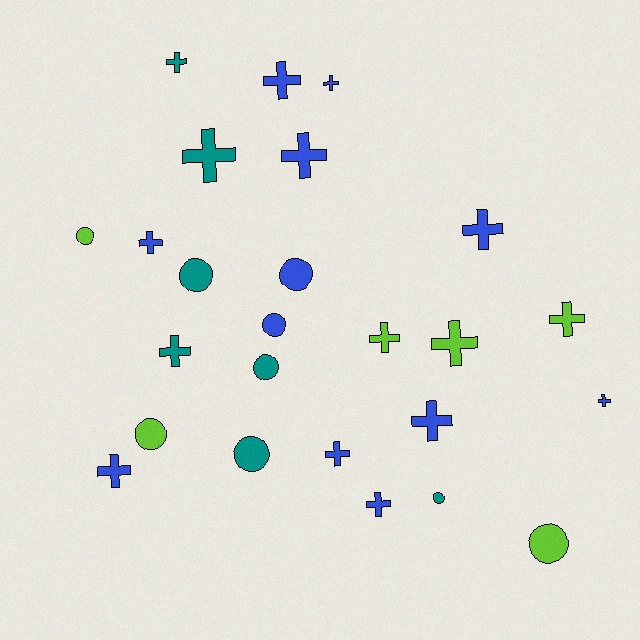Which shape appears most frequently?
Cross, with 16 objects.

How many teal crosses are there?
There are 3 teal crosses.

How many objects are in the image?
There are 25 objects.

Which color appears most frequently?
Blue, with 12 objects.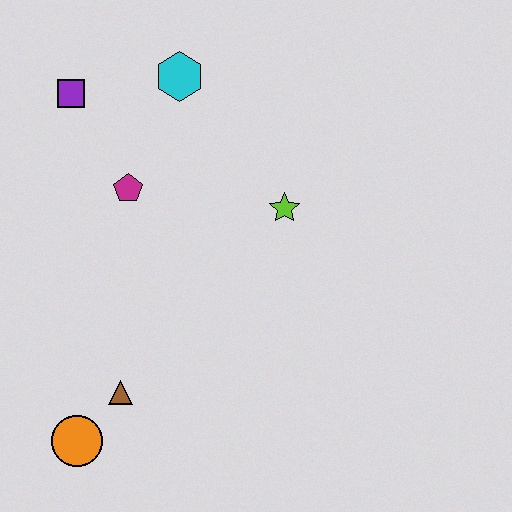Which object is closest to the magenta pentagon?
The purple square is closest to the magenta pentagon.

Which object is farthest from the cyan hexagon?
The orange circle is farthest from the cyan hexagon.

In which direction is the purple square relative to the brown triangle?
The purple square is above the brown triangle.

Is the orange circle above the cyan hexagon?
No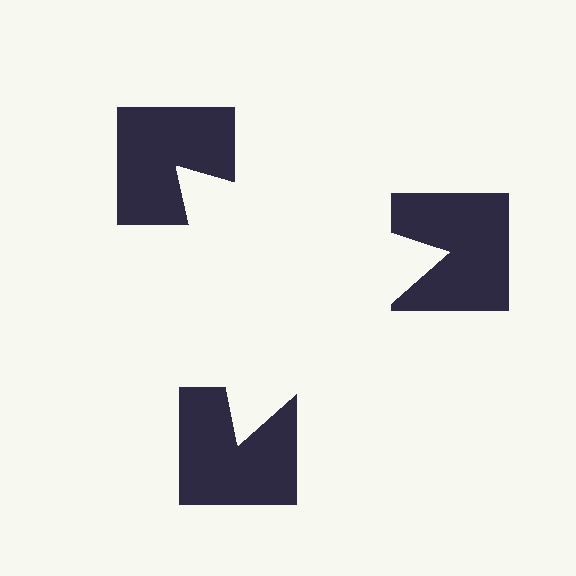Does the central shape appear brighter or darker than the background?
It typically appears slightly brighter than the background, even though no actual brightness change is drawn.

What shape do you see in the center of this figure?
An illusory triangle — its edges are inferred from the aligned wedge cuts in the notched squares, not physically drawn.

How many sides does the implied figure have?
3 sides.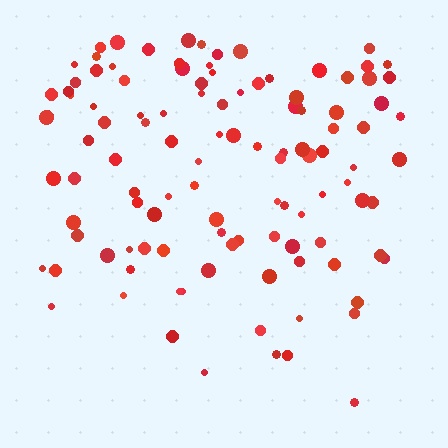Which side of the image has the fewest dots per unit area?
The bottom.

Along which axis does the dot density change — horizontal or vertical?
Vertical.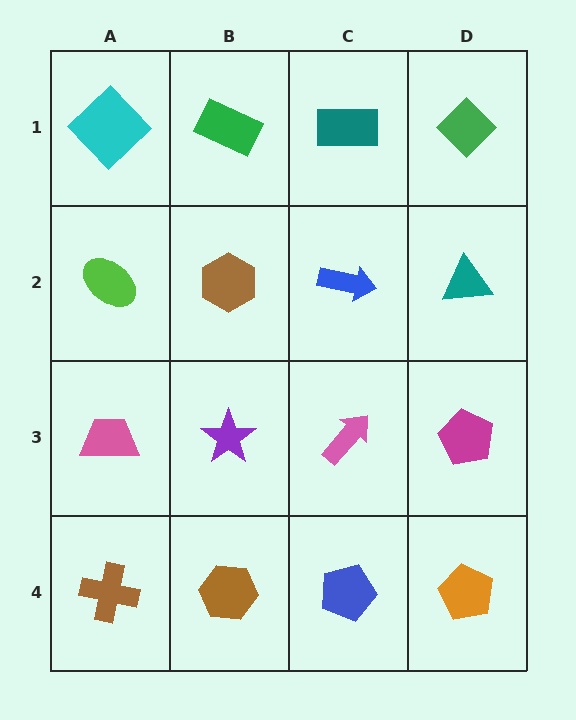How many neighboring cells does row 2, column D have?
3.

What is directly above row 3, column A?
A lime ellipse.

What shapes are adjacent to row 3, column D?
A teal triangle (row 2, column D), an orange pentagon (row 4, column D), a pink arrow (row 3, column C).